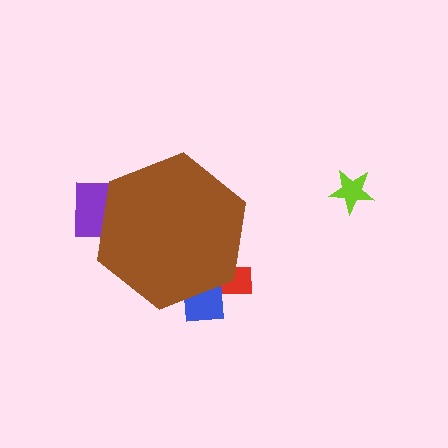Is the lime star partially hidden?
No, the lime star is fully visible.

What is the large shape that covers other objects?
A brown hexagon.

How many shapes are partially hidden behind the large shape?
3 shapes are partially hidden.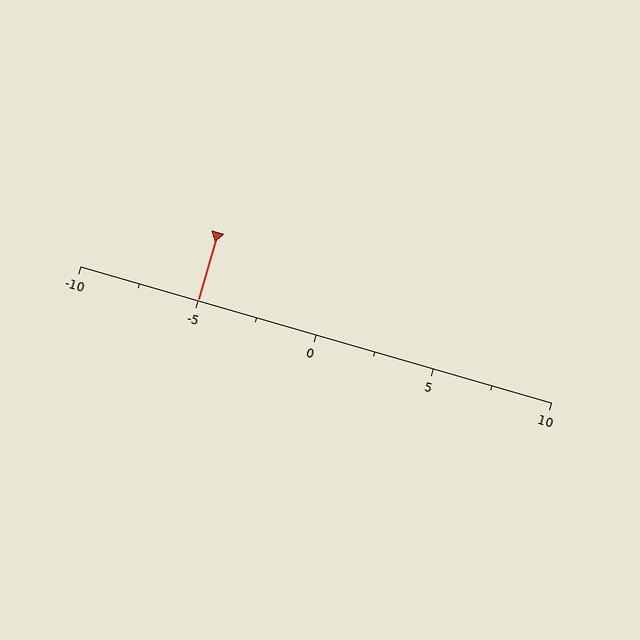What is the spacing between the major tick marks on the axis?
The major ticks are spaced 5 apart.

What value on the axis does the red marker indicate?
The marker indicates approximately -5.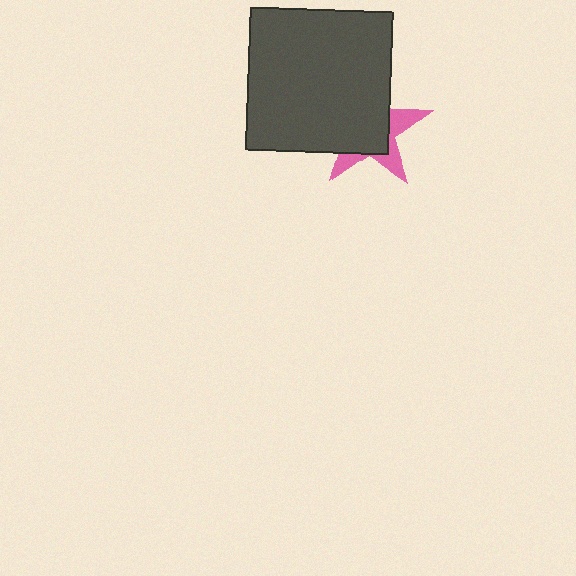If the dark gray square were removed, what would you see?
You would see the complete pink star.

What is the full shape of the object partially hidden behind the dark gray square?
The partially hidden object is a pink star.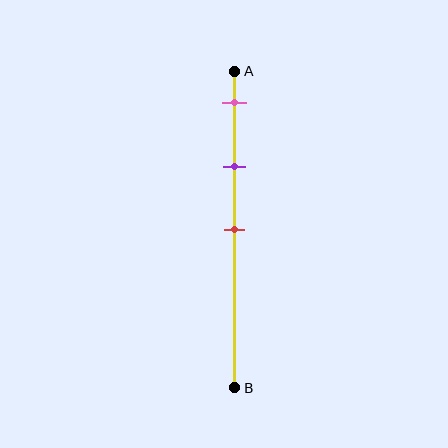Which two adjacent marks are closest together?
The pink and purple marks are the closest adjacent pair.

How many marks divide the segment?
There are 3 marks dividing the segment.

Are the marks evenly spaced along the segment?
Yes, the marks are approximately evenly spaced.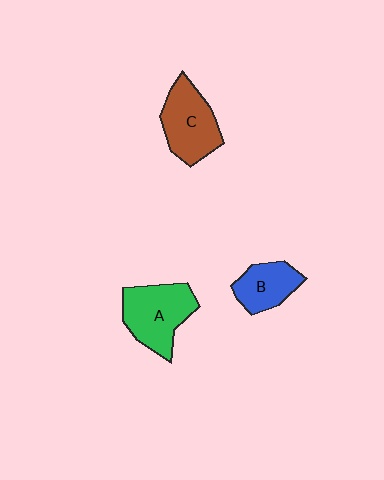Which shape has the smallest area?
Shape B (blue).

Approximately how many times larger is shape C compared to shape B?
Approximately 1.4 times.